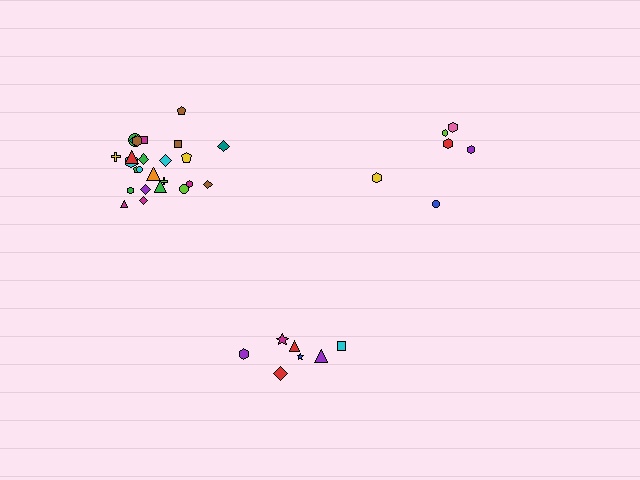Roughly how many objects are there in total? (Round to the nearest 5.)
Roughly 40 objects in total.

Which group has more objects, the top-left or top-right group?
The top-left group.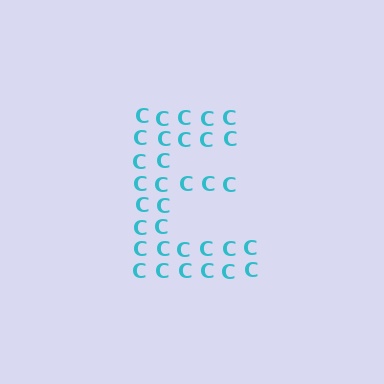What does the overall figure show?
The overall figure shows the letter E.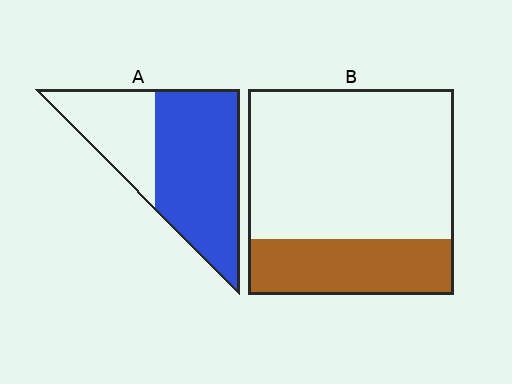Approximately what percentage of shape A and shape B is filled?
A is approximately 65% and B is approximately 25%.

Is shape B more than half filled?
No.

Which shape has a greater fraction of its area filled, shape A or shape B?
Shape A.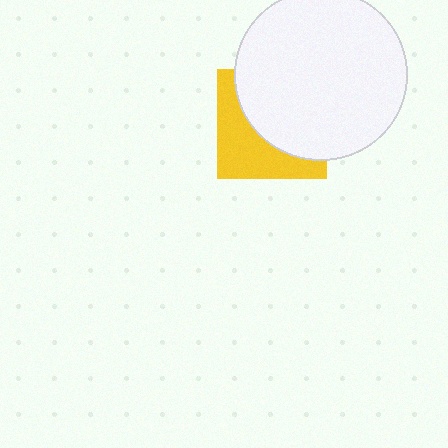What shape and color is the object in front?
The object in front is a white circle.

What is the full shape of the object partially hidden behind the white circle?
The partially hidden object is a yellow square.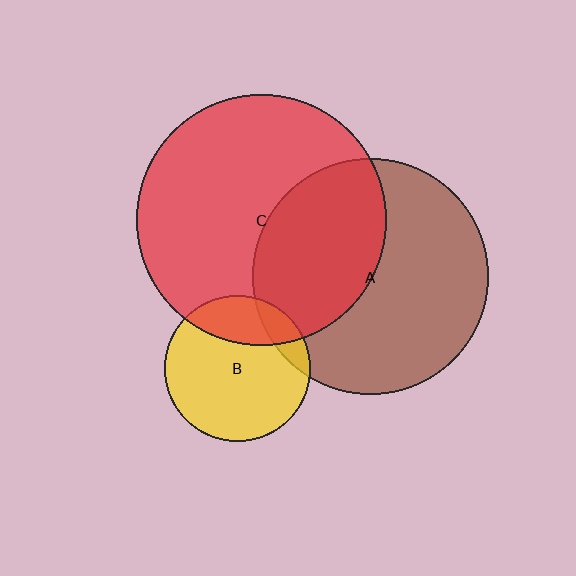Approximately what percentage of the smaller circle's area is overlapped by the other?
Approximately 25%.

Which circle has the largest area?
Circle C (red).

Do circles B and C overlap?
Yes.